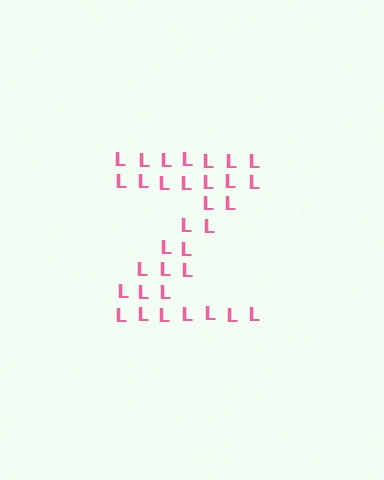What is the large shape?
The large shape is the letter Z.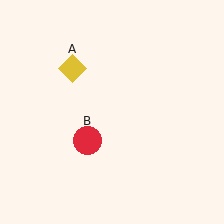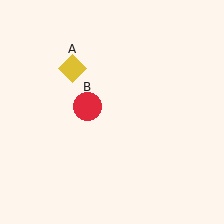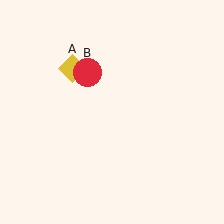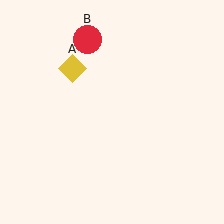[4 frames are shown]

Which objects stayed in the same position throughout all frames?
Yellow diamond (object A) remained stationary.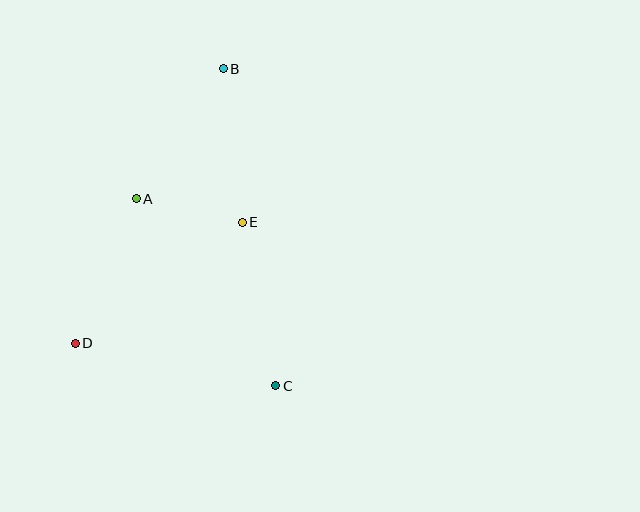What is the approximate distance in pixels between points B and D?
The distance between B and D is approximately 312 pixels.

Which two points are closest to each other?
Points A and E are closest to each other.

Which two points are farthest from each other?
Points B and C are farthest from each other.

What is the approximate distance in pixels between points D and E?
The distance between D and E is approximately 206 pixels.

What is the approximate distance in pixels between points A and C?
The distance between A and C is approximately 234 pixels.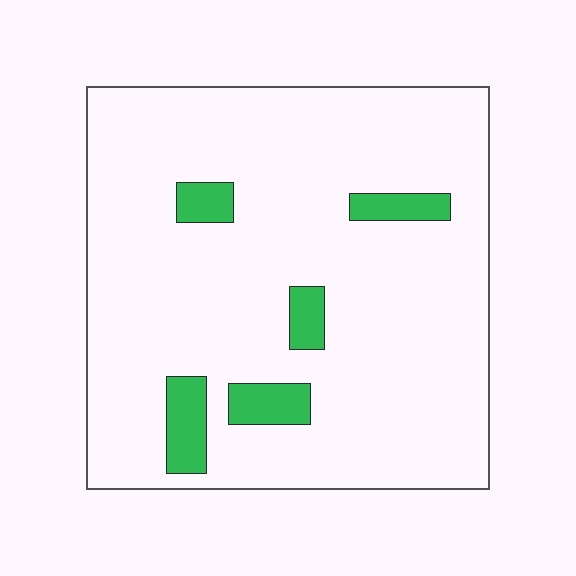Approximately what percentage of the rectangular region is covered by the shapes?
Approximately 10%.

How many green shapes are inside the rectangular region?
5.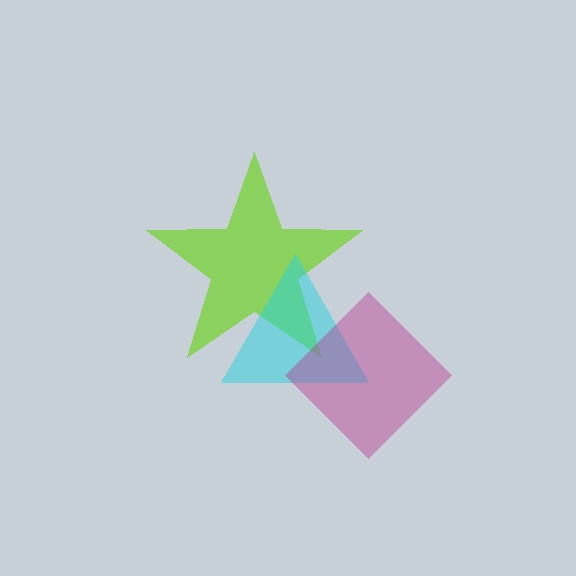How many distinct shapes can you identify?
There are 3 distinct shapes: a lime star, a cyan triangle, a magenta diamond.